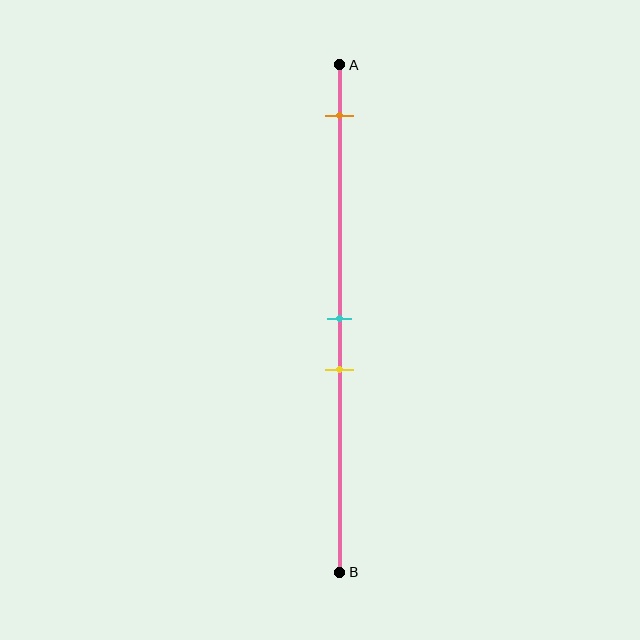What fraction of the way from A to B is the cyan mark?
The cyan mark is approximately 50% (0.5) of the way from A to B.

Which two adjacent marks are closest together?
The cyan and yellow marks are the closest adjacent pair.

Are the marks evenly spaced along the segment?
No, the marks are not evenly spaced.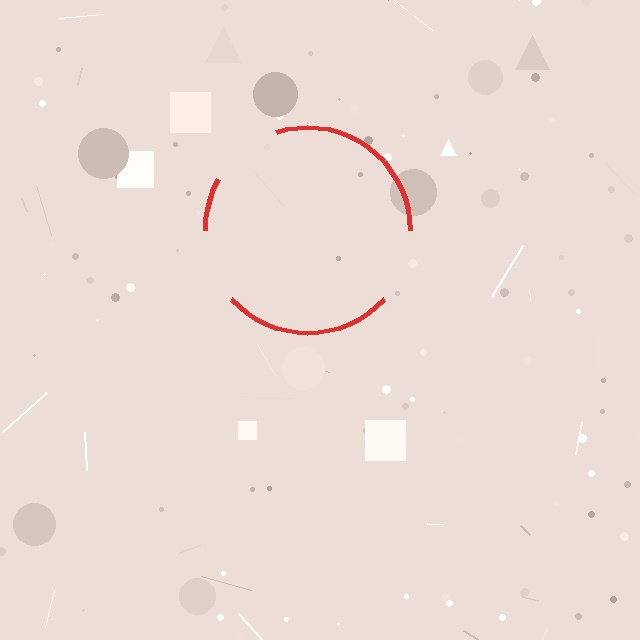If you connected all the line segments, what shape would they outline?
They would outline a circle.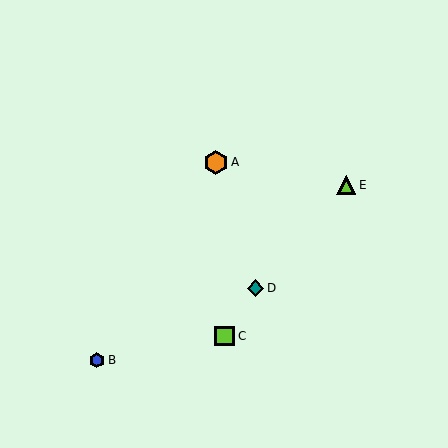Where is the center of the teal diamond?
The center of the teal diamond is at (256, 288).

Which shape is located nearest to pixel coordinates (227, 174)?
The orange hexagon (labeled A) at (216, 162) is nearest to that location.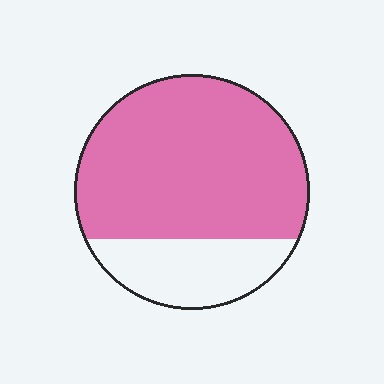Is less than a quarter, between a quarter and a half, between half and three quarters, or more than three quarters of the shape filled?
Between half and three quarters.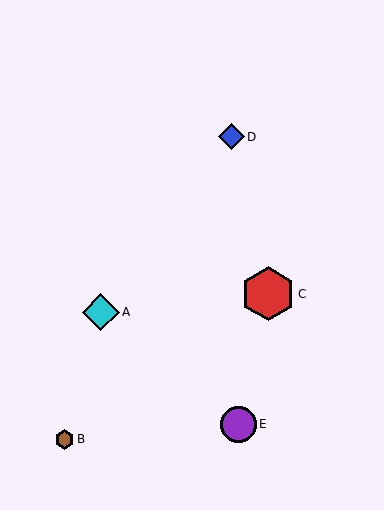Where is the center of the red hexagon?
The center of the red hexagon is at (268, 294).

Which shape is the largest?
The red hexagon (labeled C) is the largest.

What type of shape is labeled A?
Shape A is a cyan diamond.